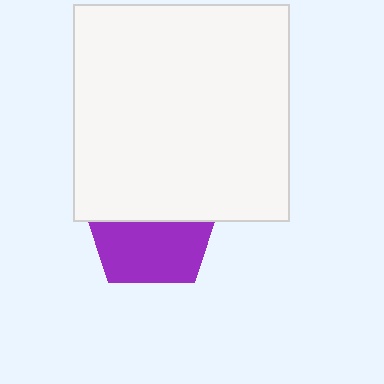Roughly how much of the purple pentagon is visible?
About half of it is visible (roughly 51%).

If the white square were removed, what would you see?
You would see the complete purple pentagon.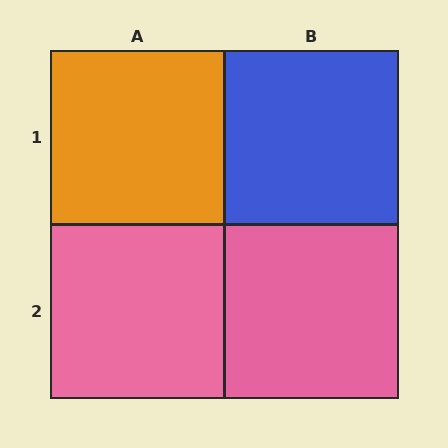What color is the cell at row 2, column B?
Pink.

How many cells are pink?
2 cells are pink.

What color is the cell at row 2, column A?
Pink.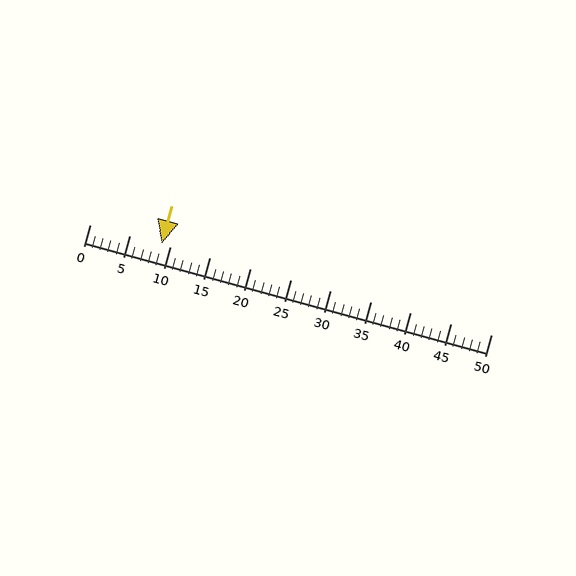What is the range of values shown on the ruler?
The ruler shows values from 0 to 50.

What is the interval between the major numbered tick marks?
The major tick marks are spaced 5 units apart.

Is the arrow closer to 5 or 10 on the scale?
The arrow is closer to 10.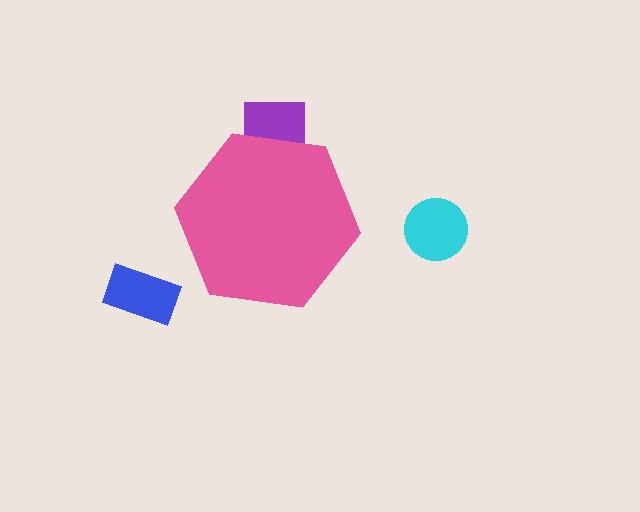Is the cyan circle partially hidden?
No, the cyan circle is fully visible.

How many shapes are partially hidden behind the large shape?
1 shape is partially hidden.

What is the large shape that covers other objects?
A pink hexagon.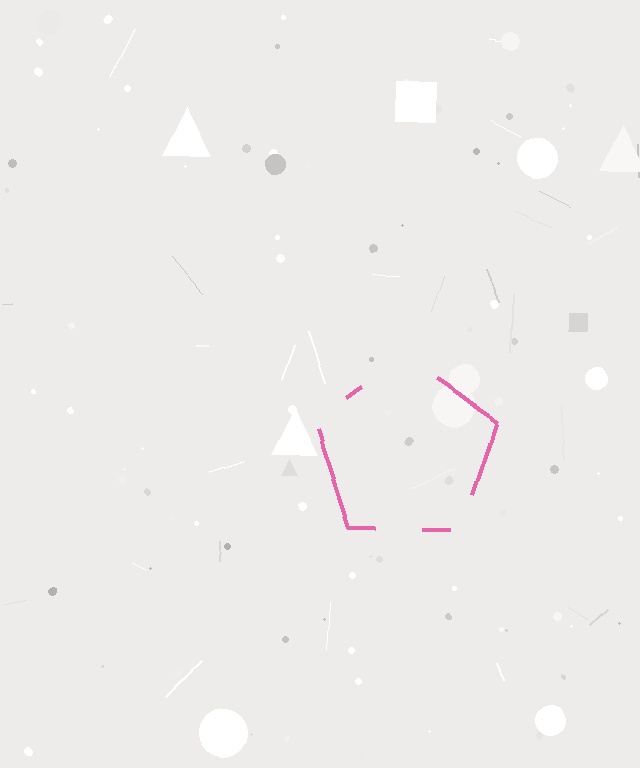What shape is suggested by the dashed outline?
The dashed outline suggests a pentagon.